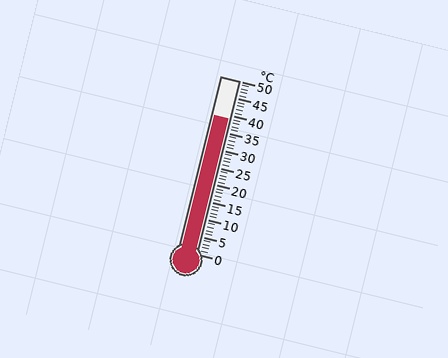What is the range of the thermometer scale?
The thermometer scale ranges from 0°C to 50°C.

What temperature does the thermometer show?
The thermometer shows approximately 39°C.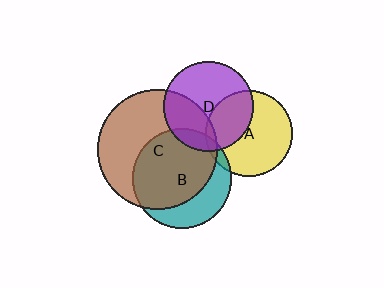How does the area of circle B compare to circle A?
Approximately 1.3 times.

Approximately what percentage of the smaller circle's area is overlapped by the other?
Approximately 10%.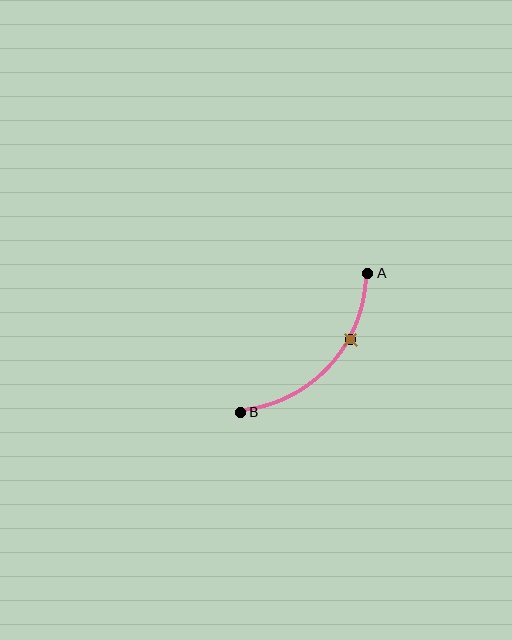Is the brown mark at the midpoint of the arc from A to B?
No. The brown mark lies on the arc but is closer to endpoint A. The arc midpoint would be at the point on the curve equidistant along the arc from both A and B.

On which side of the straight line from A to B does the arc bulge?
The arc bulges below and to the right of the straight line connecting A and B.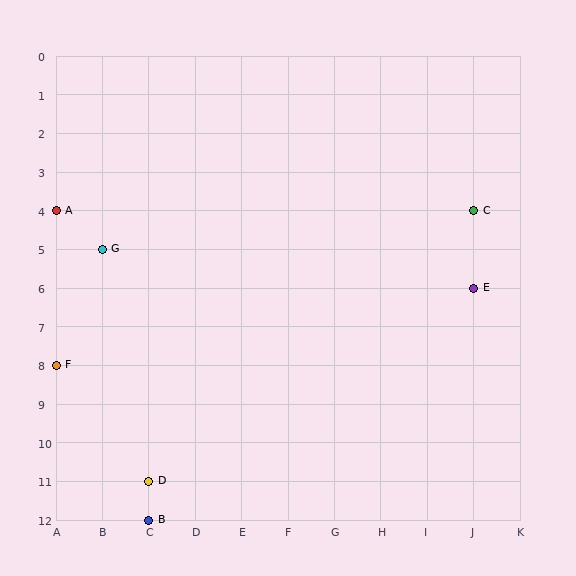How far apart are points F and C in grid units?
Points F and C are 9 columns and 4 rows apart (about 9.8 grid units diagonally).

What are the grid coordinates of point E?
Point E is at grid coordinates (J, 6).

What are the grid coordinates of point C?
Point C is at grid coordinates (J, 4).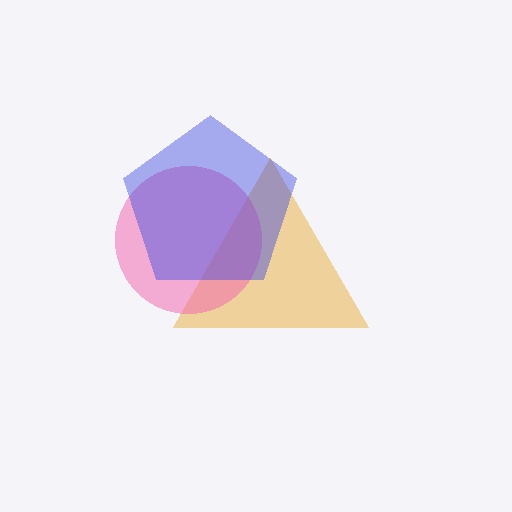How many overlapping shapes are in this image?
There are 3 overlapping shapes in the image.